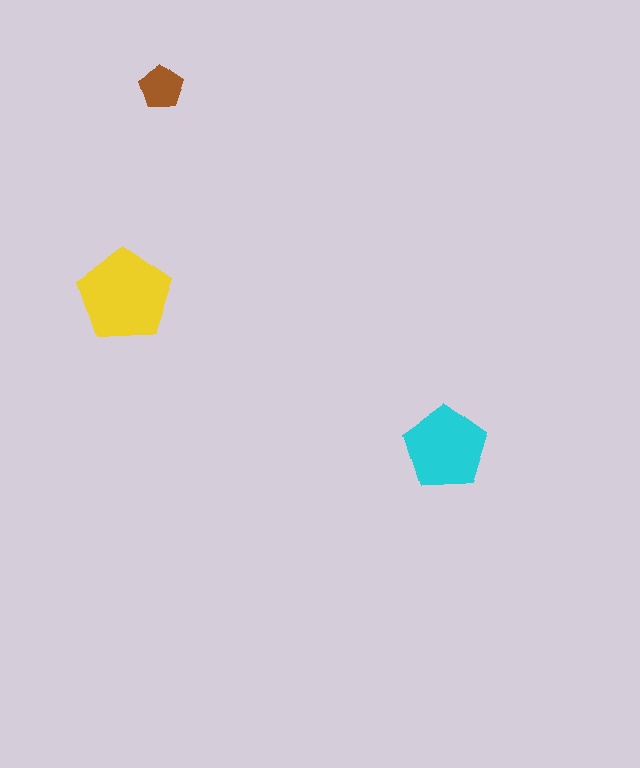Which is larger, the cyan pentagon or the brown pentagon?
The cyan one.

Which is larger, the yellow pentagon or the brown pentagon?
The yellow one.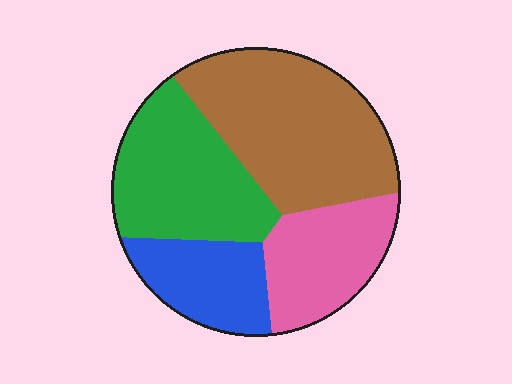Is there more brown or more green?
Brown.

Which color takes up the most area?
Brown, at roughly 35%.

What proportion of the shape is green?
Green takes up between a quarter and a half of the shape.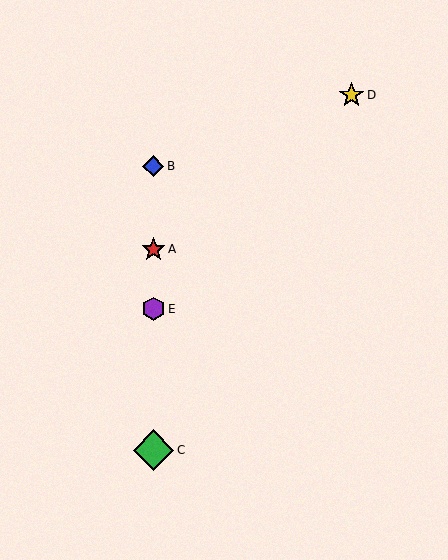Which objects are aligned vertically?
Objects A, B, C, E are aligned vertically.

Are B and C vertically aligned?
Yes, both are at x≈153.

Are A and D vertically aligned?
No, A is at x≈153 and D is at x≈351.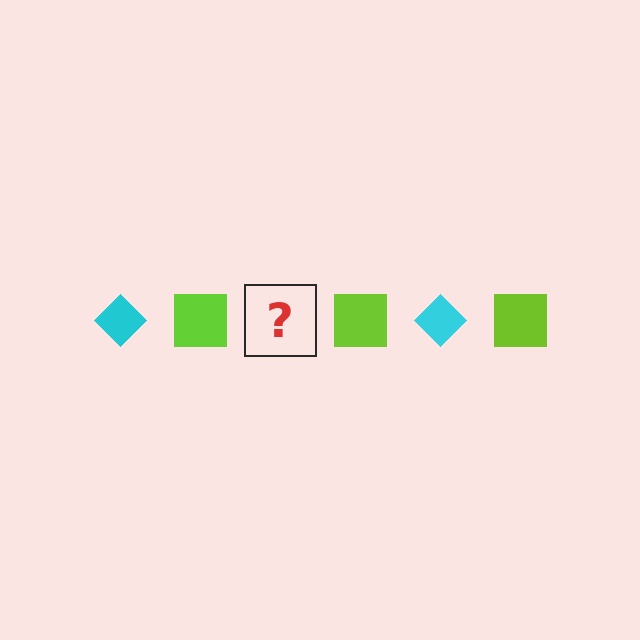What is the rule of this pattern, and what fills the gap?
The rule is that the pattern alternates between cyan diamond and lime square. The gap should be filled with a cyan diamond.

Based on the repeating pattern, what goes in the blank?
The blank should be a cyan diamond.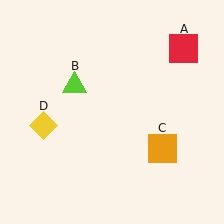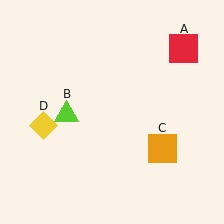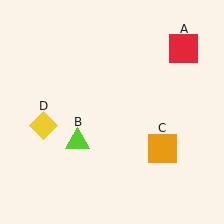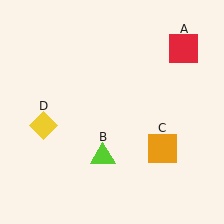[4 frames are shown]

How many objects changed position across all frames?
1 object changed position: lime triangle (object B).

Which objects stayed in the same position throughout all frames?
Red square (object A) and orange square (object C) and yellow diamond (object D) remained stationary.